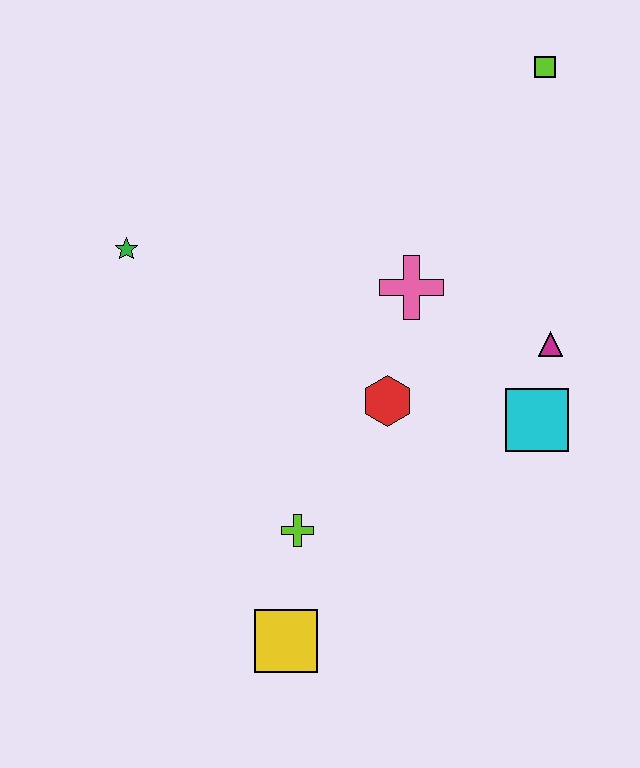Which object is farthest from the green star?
The lime square is farthest from the green star.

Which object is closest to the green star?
The pink cross is closest to the green star.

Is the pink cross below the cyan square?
No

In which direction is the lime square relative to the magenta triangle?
The lime square is above the magenta triangle.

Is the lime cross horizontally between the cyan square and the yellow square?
Yes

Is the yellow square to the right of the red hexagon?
No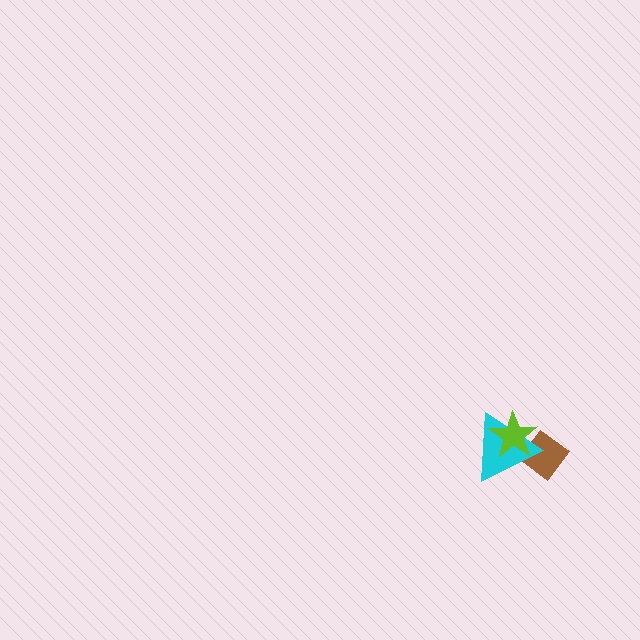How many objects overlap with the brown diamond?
2 objects overlap with the brown diamond.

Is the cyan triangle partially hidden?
Yes, it is partially covered by another shape.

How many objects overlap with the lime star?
2 objects overlap with the lime star.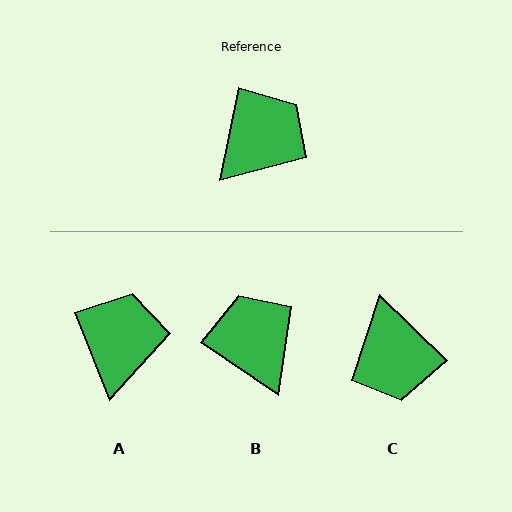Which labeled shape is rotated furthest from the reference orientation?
C, about 123 degrees away.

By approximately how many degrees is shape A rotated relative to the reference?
Approximately 33 degrees counter-clockwise.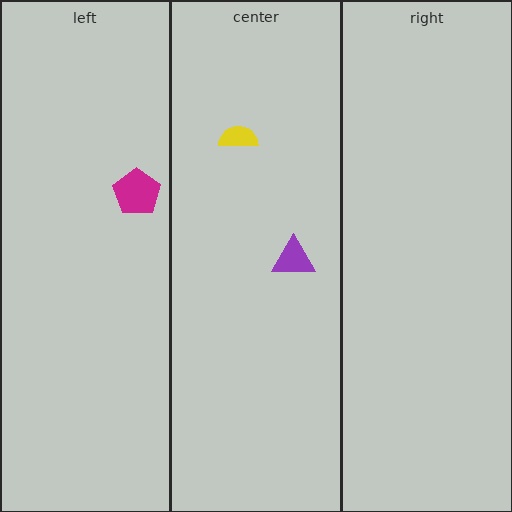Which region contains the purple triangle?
The center region.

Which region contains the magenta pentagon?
The left region.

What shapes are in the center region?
The yellow semicircle, the purple triangle.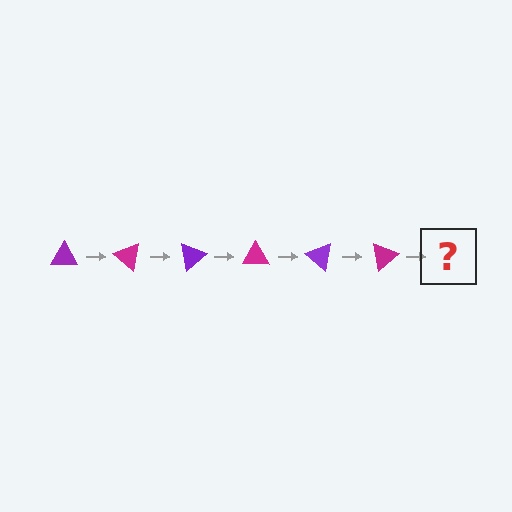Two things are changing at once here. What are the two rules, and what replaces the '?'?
The two rules are that it rotates 40 degrees each step and the color cycles through purple and magenta. The '?' should be a purple triangle, rotated 240 degrees from the start.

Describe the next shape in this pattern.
It should be a purple triangle, rotated 240 degrees from the start.